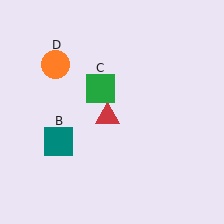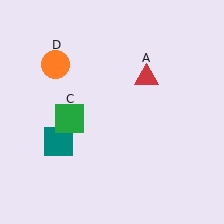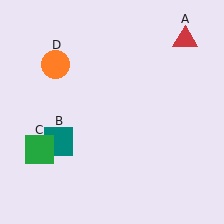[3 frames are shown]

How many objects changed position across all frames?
2 objects changed position: red triangle (object A), green square (object C).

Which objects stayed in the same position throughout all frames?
Teal square (object B) and orange circle (object D) remained stationary.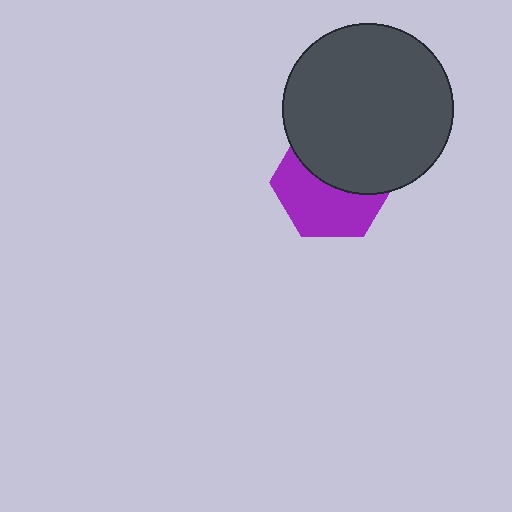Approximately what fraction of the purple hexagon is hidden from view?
Roughly 48% of the purple hexagon is hidden behind the dark gray circle.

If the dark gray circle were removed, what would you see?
You would see the complete purple hexagon.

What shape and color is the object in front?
The object in front is a dark gray circle.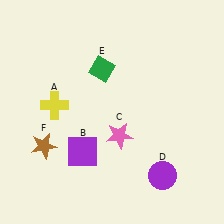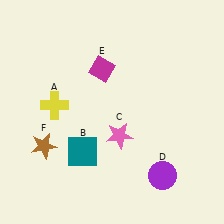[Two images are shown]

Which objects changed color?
B changed from purple to teal. E changed from green to magenta.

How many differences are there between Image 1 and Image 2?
There are 2 differences between the two images.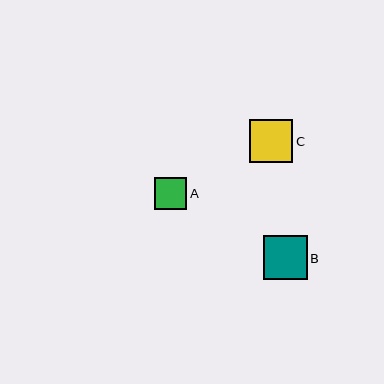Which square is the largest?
Square B is the largest with a size of approximately 44 pixels.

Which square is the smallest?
Square A is the smallest with a size of approximately 32 pixels.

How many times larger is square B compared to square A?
Square B is approximately 1.4 times the size of square A.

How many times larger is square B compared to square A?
Square B is approximately 1.4 times the size of square A.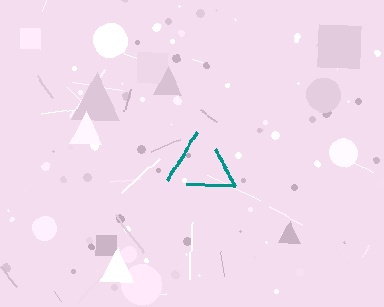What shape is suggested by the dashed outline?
The dashed outline suggests a triangle.